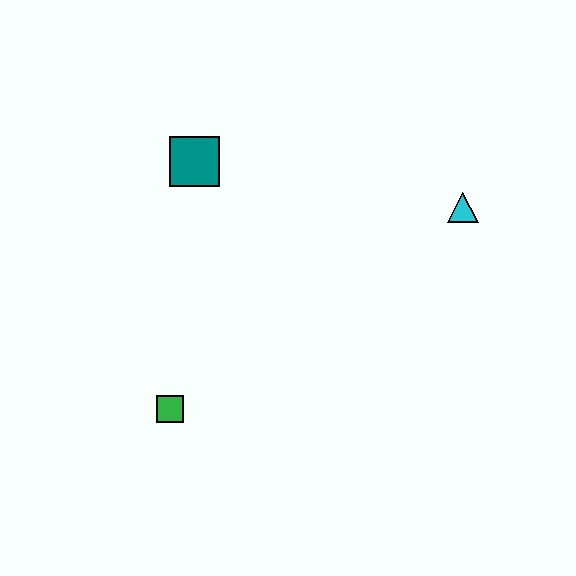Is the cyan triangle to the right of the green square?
Yes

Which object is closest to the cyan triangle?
The teal square is closest to the cyan triangle.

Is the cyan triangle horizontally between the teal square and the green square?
No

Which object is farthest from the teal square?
The cyan triangle is farthest from the teal square.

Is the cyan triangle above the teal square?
No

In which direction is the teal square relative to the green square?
The teal square is above the green square.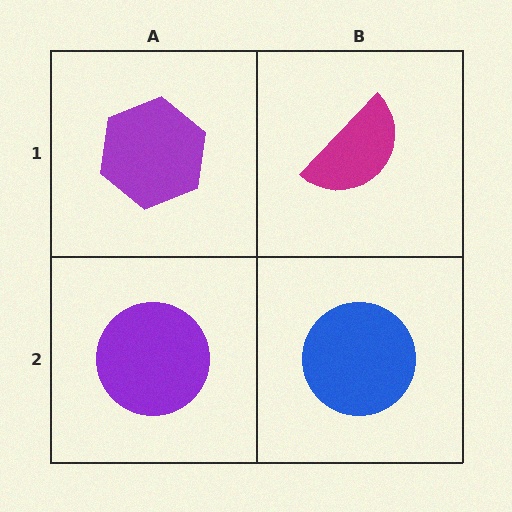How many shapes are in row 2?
2 shapes.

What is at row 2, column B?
A blue circle.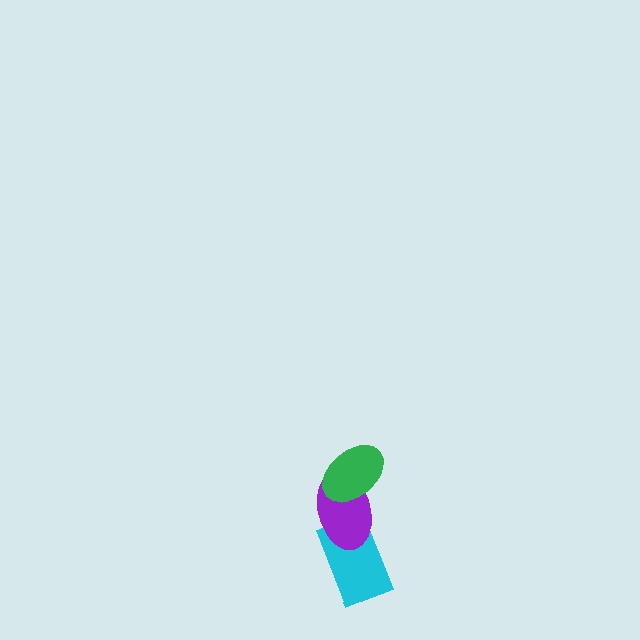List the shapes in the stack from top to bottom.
From top to bottom: the green ellipse, the purple ellipse, the cyan rectangle.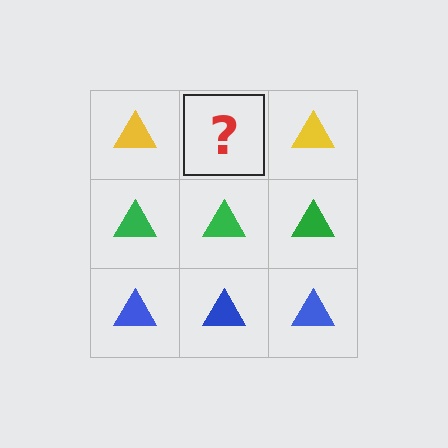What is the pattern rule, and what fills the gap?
The rule is that each row has a consistent color. The gap should be filled with a yellow triangle.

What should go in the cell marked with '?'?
The missing cell should contain a yellow triangle.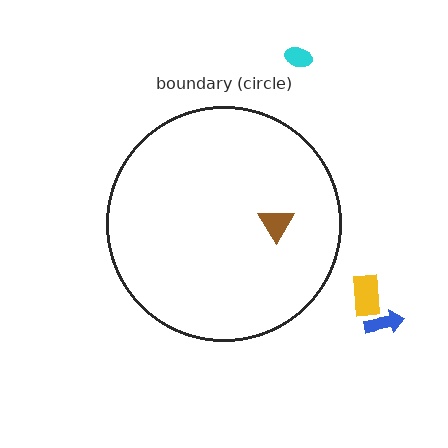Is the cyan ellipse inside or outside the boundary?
Outside.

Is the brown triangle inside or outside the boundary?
Inside.